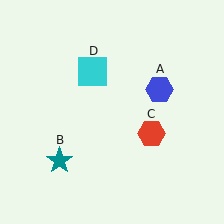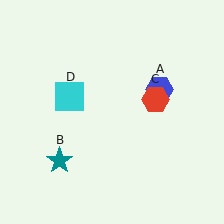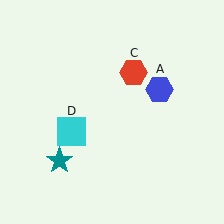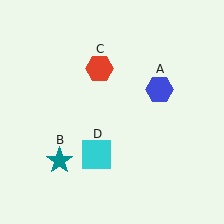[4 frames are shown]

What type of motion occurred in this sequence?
The red hexagon (object C), cyan square (object D) rotated counterclockwise around the center of the scene.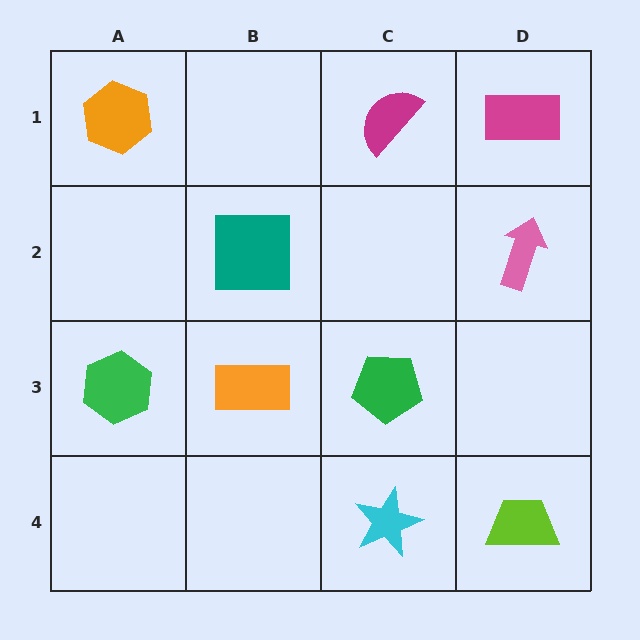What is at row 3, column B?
An orange rectangle.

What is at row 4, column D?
A lime trapezoid.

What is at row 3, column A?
A green hexagon.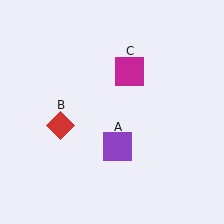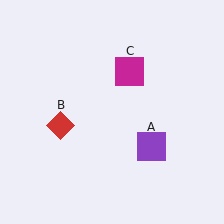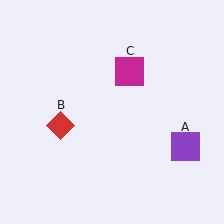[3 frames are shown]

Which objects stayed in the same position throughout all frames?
Red diamond (object B) and magenta square (object C) remained stationary.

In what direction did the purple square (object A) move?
The purple square (object A) moved right.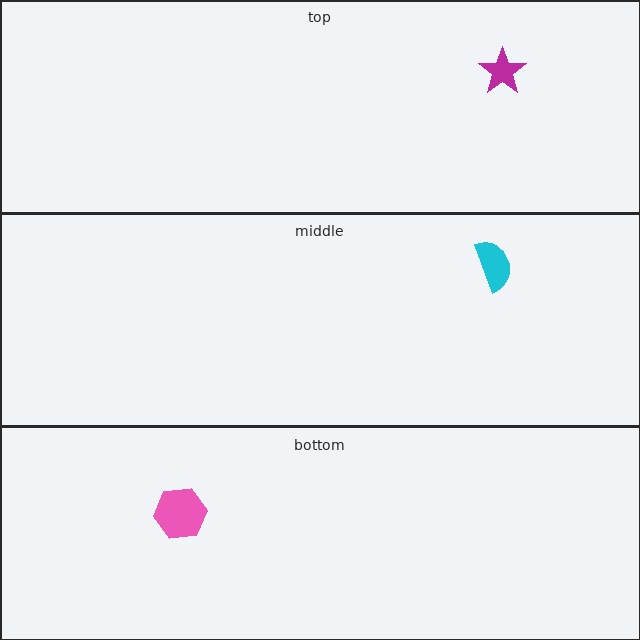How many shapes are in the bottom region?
1.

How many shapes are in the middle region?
1.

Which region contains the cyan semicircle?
The middle region.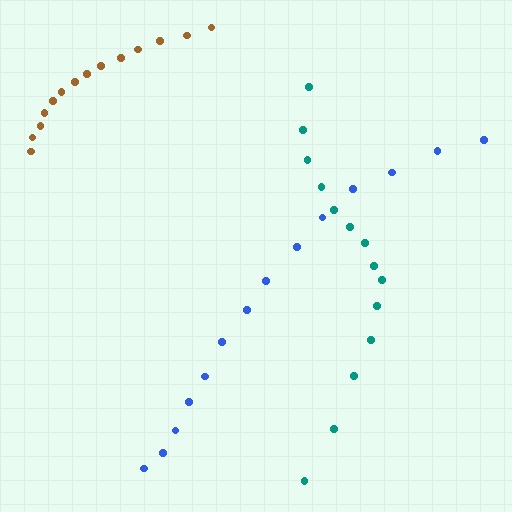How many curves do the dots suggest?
There are 3 distinct paths.